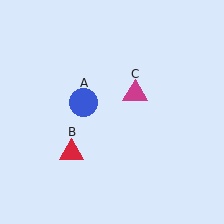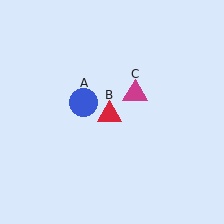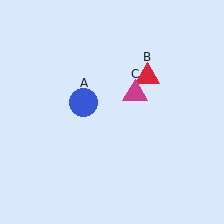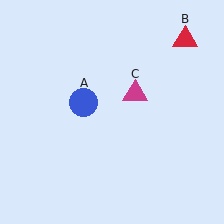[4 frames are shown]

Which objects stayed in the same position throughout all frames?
Blue circle (object A) and magenta triangle (object C) remained stationary.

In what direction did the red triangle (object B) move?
The red triangle (object B) moved up and to the right.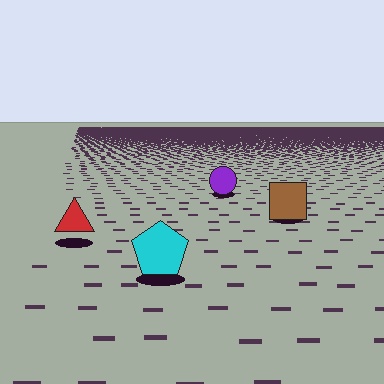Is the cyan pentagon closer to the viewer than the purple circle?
Yes. The cyan pentagon is closer — you can tell from the texture gradient: the ground texture is coarser near it.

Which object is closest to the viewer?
The cyan pentagon is closest. The texture marks near it are larger and more spread out.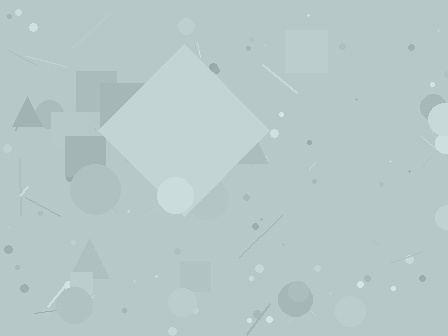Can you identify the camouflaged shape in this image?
The camouflaged shape is a diamond.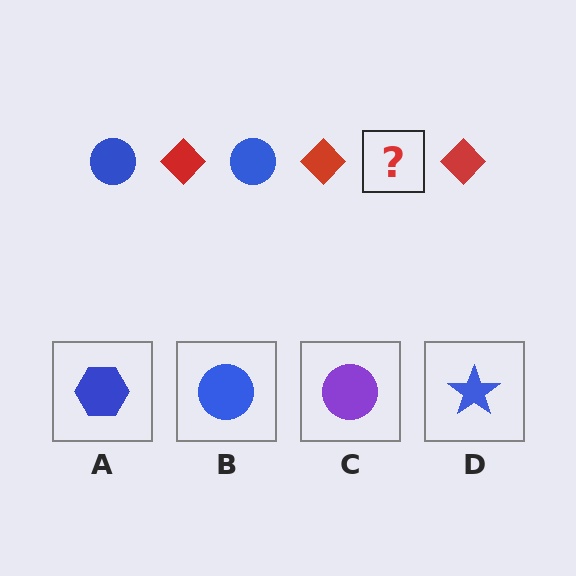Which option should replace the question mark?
Option B.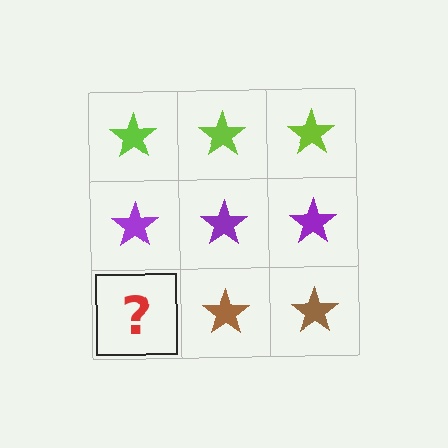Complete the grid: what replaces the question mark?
The question mark should be replaced with a brown star.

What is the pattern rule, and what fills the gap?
The rule is that each row has a consistent color. The gap should be filled with a brown star.